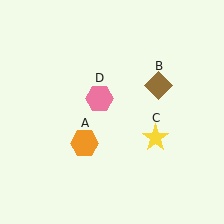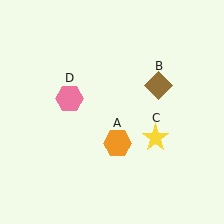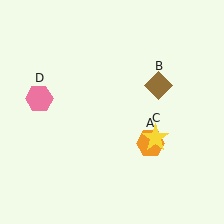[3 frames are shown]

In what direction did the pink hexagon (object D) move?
The pink hexagon (object D) moved left.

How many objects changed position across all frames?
2 objects changed position: orange hexagon (object A), pink hexagon (object D).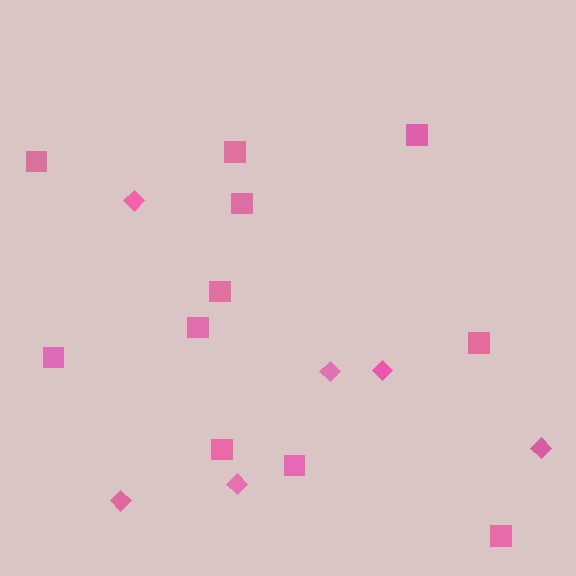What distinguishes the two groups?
There are 2 groups: one group of diamonds (6) and one group of squares (11).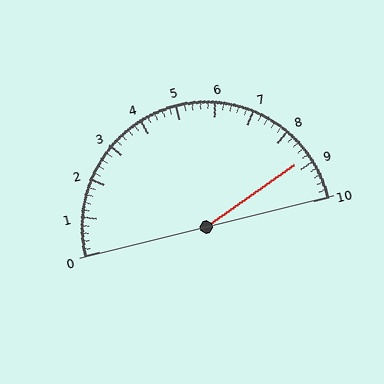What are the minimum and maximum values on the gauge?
The gauge ranges from 0 to 10.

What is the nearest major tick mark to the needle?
The nearest major tick mark is 9.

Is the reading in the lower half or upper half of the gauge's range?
The reading is in the upper half of the range (0 to 10).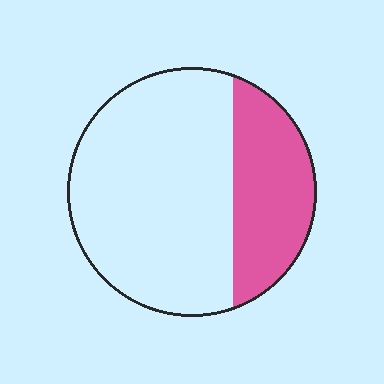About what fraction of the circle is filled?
About one third (1/3).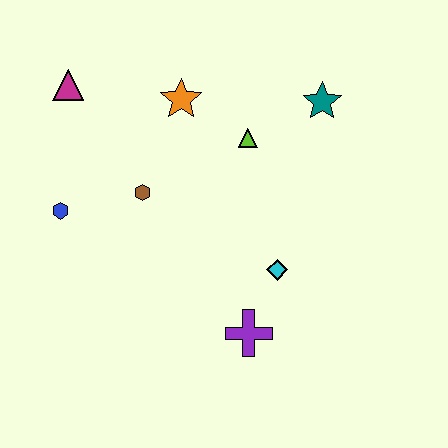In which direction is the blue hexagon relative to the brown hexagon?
The blue hexagon is to the left of the brown hexagon.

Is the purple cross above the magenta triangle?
No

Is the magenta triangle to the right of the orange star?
No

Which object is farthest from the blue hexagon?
The teal star is farthest from the blue hexagon.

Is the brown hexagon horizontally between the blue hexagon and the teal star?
Yes